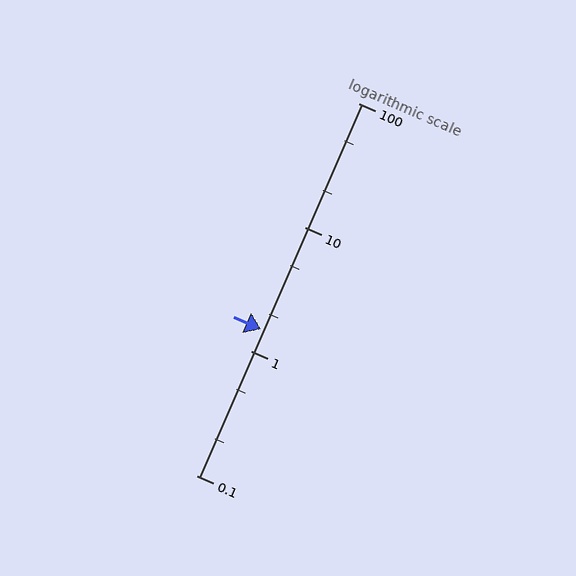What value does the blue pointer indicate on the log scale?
The pointer indicates approximately 1.5.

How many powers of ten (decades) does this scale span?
The scale spans 3 decades, from 0.1 to 100.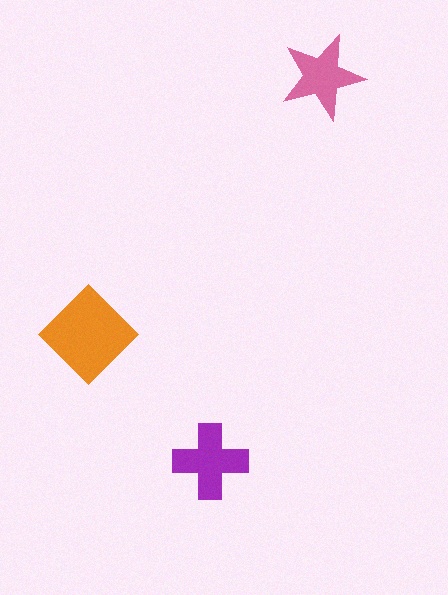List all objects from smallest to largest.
The pink star, the purple cross, the orange diamond.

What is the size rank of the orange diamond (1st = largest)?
1st.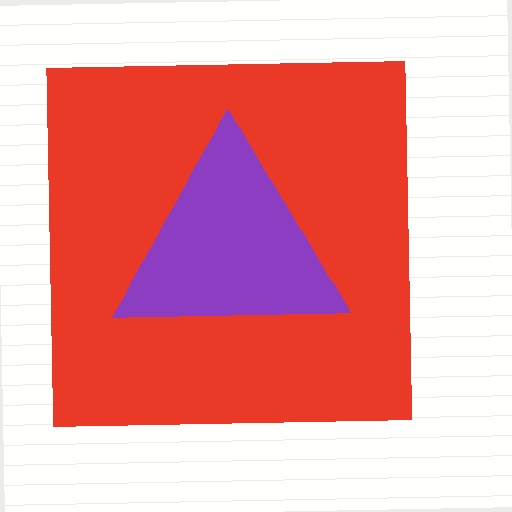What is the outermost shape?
The red square.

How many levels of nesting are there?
2.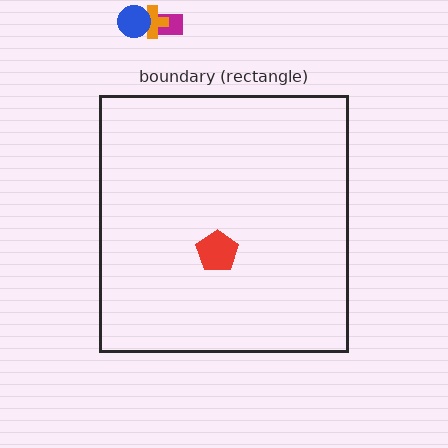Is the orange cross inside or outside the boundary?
Outside.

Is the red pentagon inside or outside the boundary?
Inside.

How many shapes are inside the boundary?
1 inside, 3 outside.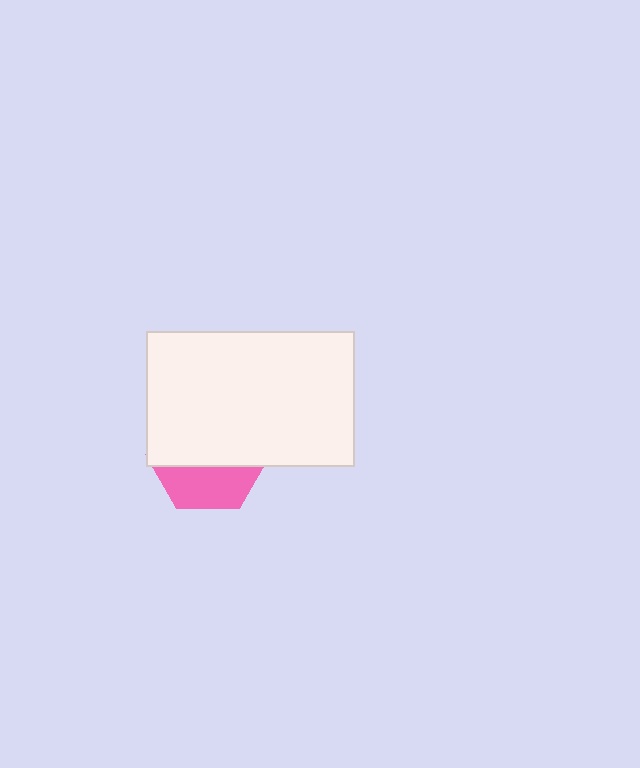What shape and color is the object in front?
The object in front is a white rectangle.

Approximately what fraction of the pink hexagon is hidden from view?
Roughly 65% of the pink hexagon is hidden behind the white rectangle.